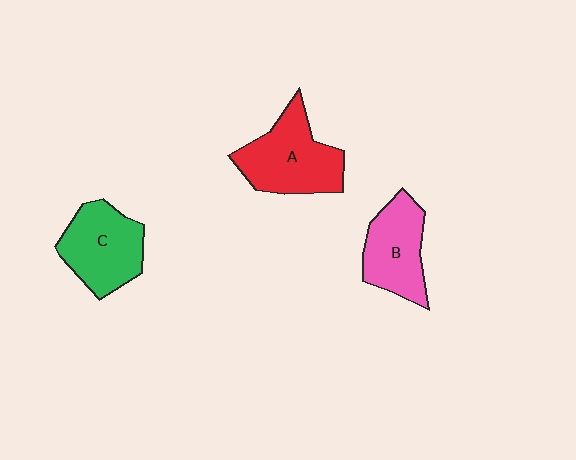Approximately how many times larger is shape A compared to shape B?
Approximately 1.2 times.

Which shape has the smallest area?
Shape B (pink).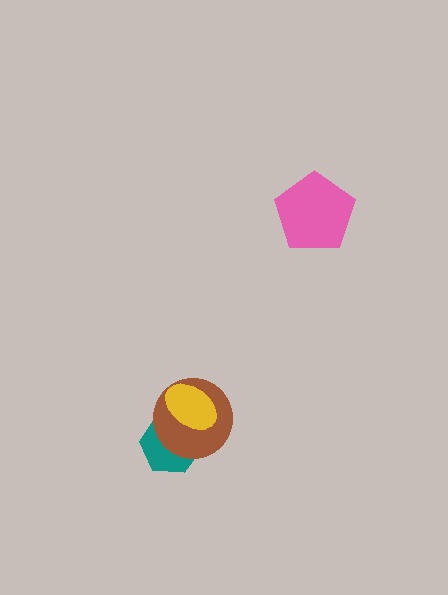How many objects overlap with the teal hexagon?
2 objects overlap with the teal hexagon.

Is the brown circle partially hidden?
Yes, it is partially covered by another shape.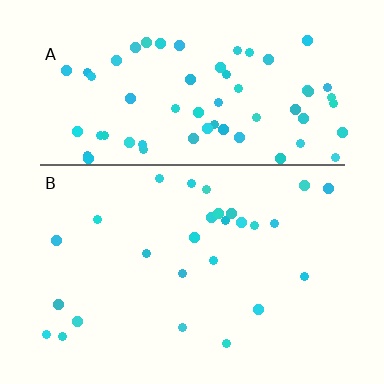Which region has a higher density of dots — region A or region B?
A (the top).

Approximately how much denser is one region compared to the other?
Approximately 2.5× — region A over region B.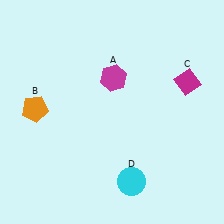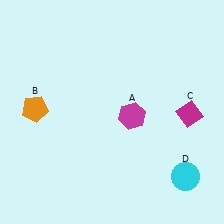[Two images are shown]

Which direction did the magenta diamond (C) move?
The magenta diamond (C) moved down.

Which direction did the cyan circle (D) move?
The cyan circle (D) moved right.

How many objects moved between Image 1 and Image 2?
3 objects moved between the two images.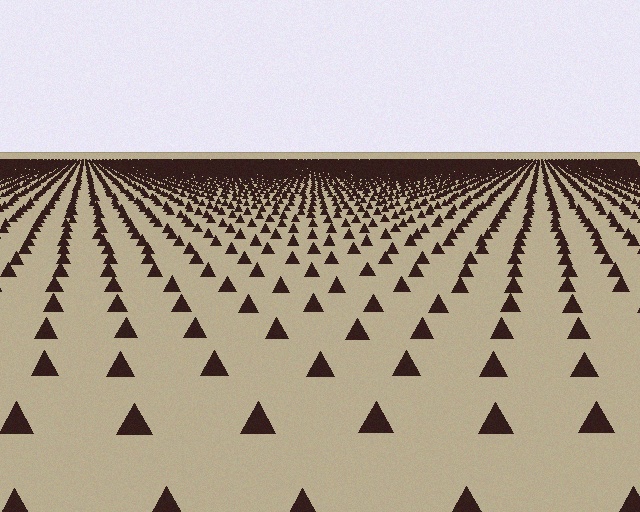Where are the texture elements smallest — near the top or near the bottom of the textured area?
Near the top.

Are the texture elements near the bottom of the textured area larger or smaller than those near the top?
Larger. Near the bottom, elements are closer to the viewer and appear at a bigger on-screen size.